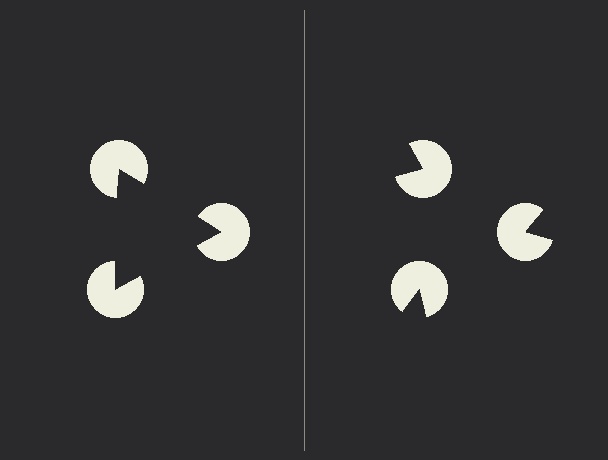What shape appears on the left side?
An illusory triangle.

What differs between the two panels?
The pac-man discs are positioned identically on both sides; only the wedge orientations differ. On the left they align to a triangle; on the right they are misaligned.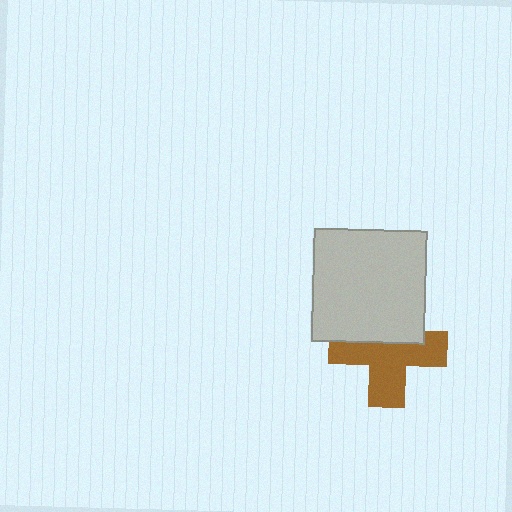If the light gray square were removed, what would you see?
You would see the complete brown cross.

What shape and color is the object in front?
The object in front is a light gray square.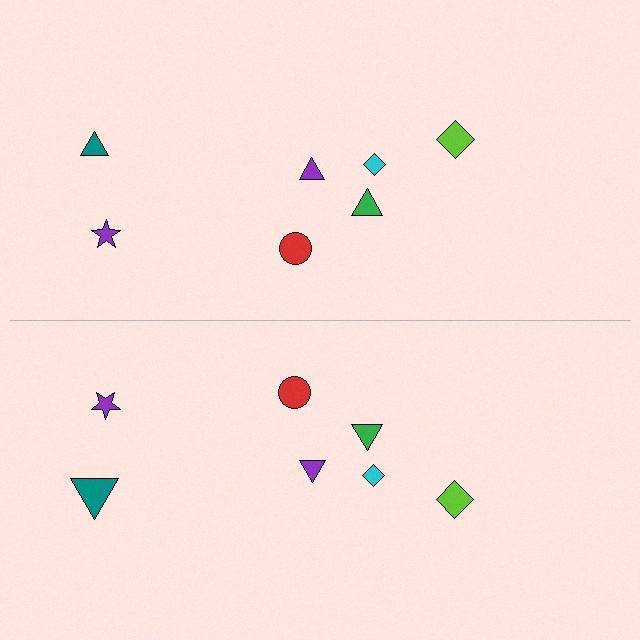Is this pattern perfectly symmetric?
No, the pattern is not perfectly symmetric. The teal triangle on the bottom side has a different size than its mirror counterpart.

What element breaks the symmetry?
The teal triangle on the bottom side has a different size than its mirror counterpart.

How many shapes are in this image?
There are 14 shapes in this image.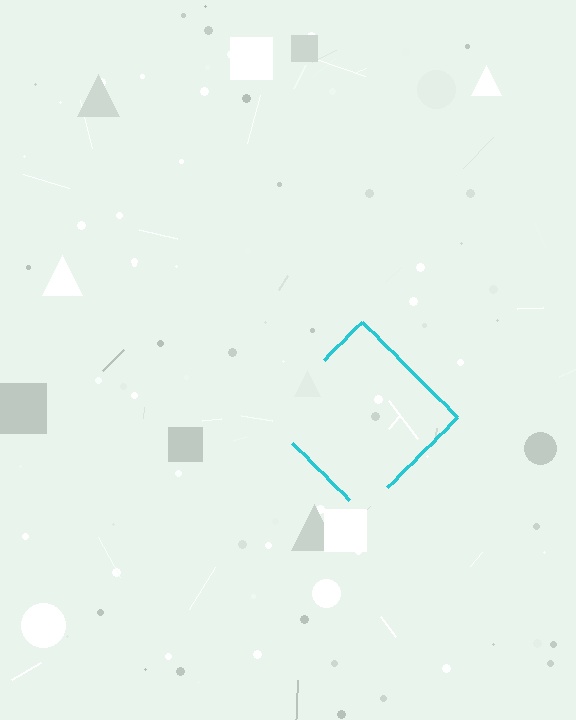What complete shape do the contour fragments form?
The contour fragments form a diamond.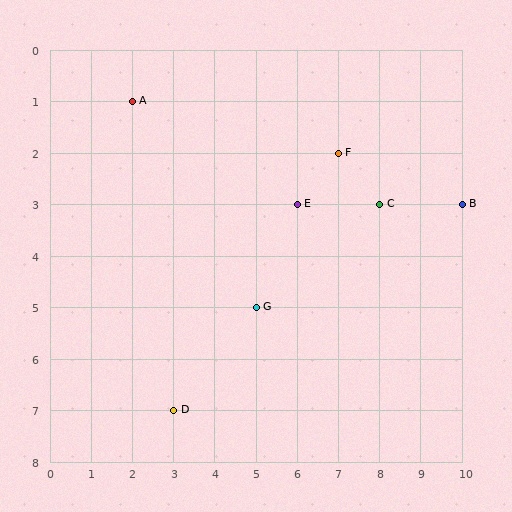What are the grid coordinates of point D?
Point D is at grid coordinates (3, 7).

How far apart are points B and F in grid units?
Points B and F are 3 columns and 1 row apart (about 3.2 grid units diagonally).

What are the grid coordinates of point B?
Point B is at grid coordinates (10, 3).